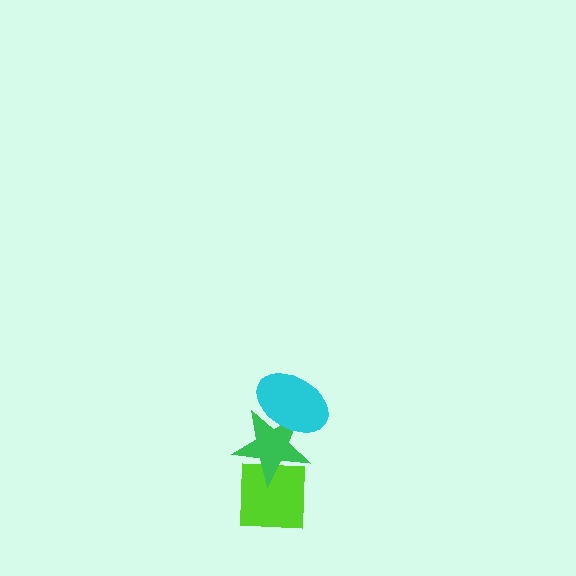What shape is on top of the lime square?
The green star is on top of the lime square.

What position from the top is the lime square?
The lime square is 3rd from the top.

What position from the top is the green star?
The green star is 2nd from the top.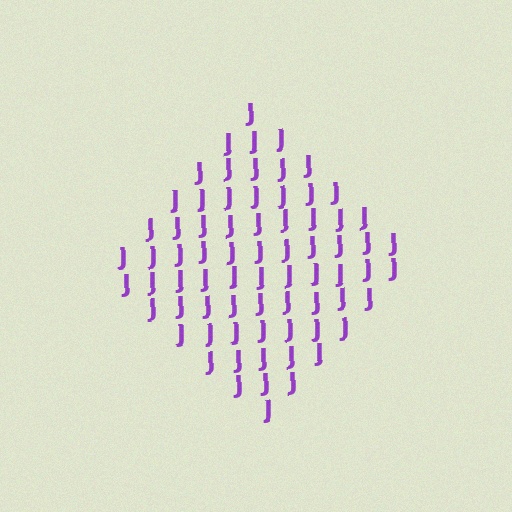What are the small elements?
The small elements are letter J's.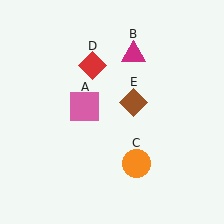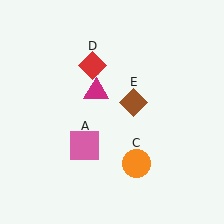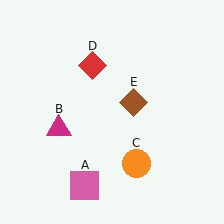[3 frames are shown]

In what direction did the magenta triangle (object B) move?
The magenta triangle (object B) moved down and to the left.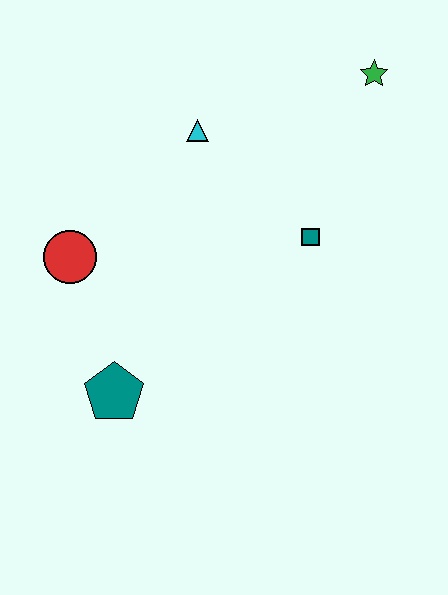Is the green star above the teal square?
Yes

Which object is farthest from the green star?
The teal pentagon is farthest from the green star.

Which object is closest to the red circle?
The teal pentagon is closest to the red circle.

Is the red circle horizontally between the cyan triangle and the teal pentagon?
No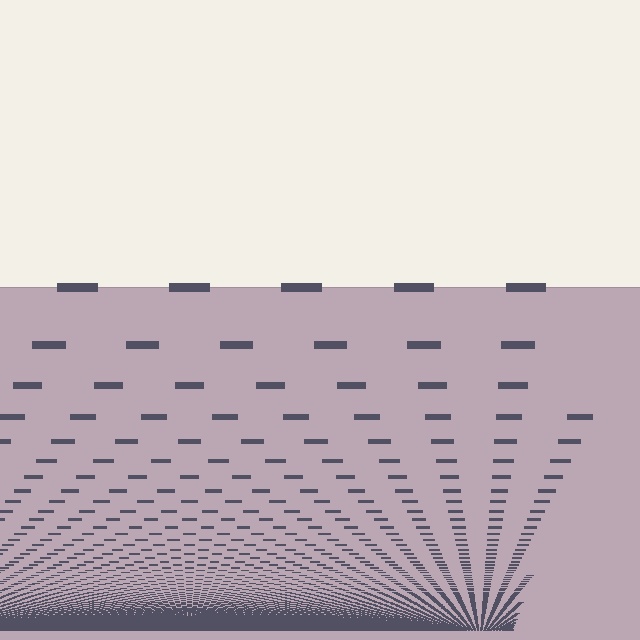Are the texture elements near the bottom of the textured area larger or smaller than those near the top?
Smaller. The gradient is inverted — elements near the bottom are smaller and denser.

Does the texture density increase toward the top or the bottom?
Density increases toward the bottom.